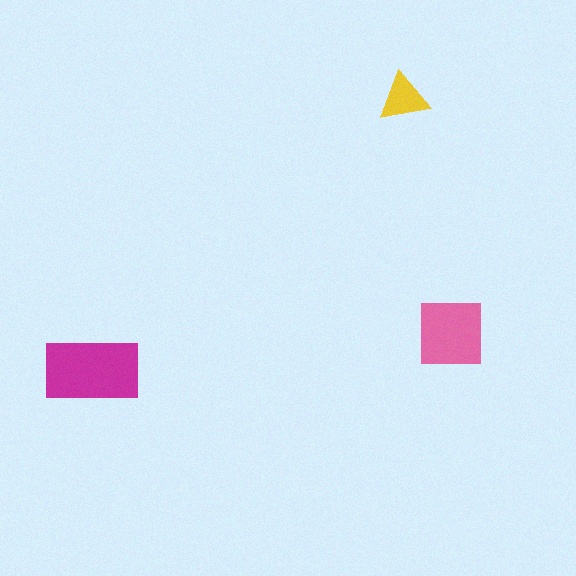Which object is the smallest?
The yellow triangle.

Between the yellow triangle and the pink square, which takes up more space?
The pink square.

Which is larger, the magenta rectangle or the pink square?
The magenta rectangle.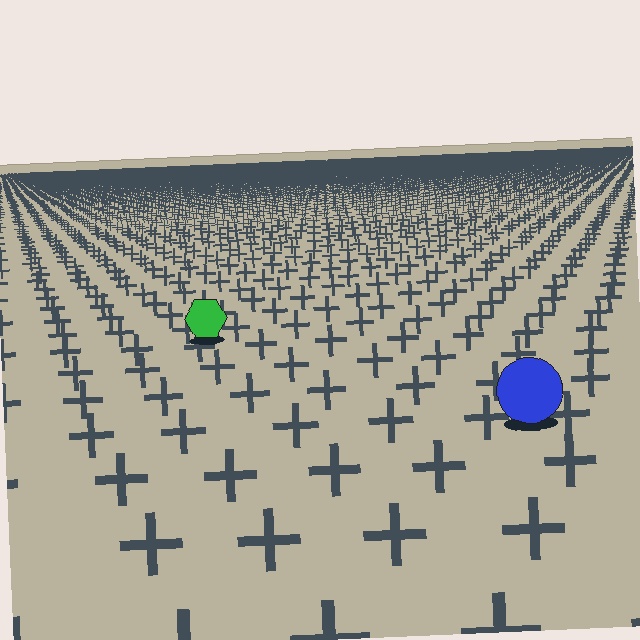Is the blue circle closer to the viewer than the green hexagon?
Yes. The blue circle is closer — you can tell from the texture gradient: the ground texture is coarser near it.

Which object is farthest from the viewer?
The green hexagon is farthest from the viewer. It appears smaller and the ground texture around it is denser.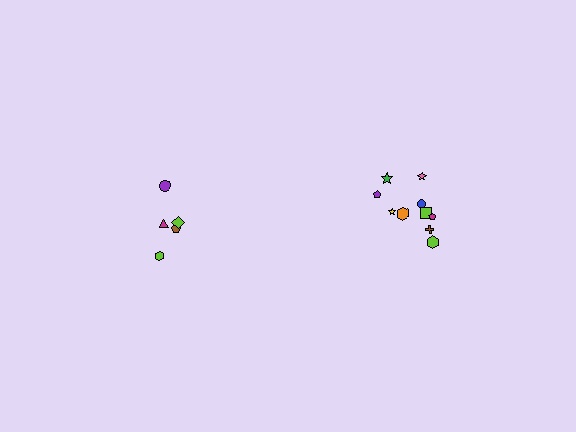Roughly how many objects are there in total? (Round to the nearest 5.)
Roughly 15 objects in total.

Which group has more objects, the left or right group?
The right group.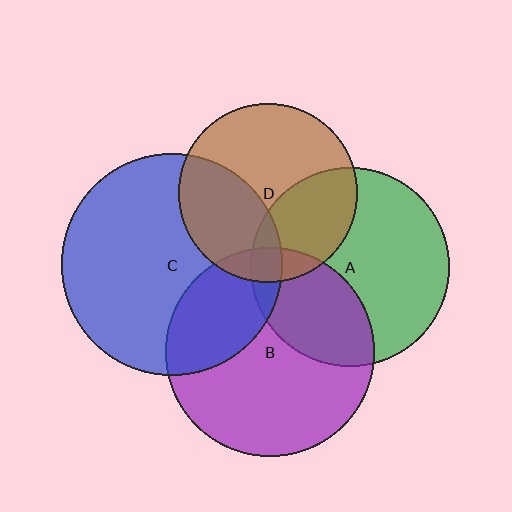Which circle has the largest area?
Circle C (blue).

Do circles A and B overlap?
Yes.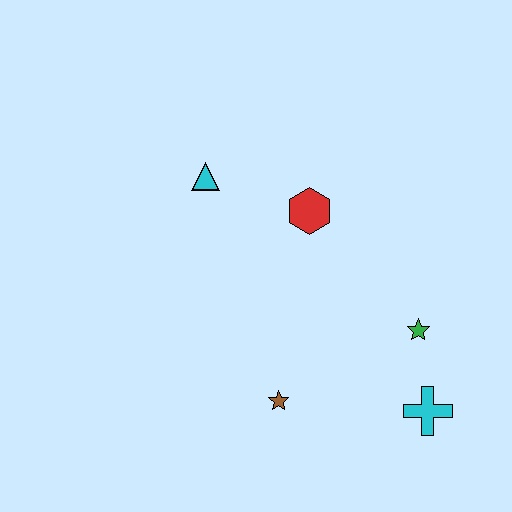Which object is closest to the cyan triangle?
The red hexagon is closest to the cyan triangle.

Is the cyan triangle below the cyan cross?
No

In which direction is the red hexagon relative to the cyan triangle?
The red hexagon is to the right of the cyan triangle.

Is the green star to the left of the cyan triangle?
No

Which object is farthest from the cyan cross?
The cyan triangle is farthest from the cyan cross.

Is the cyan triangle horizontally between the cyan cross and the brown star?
No